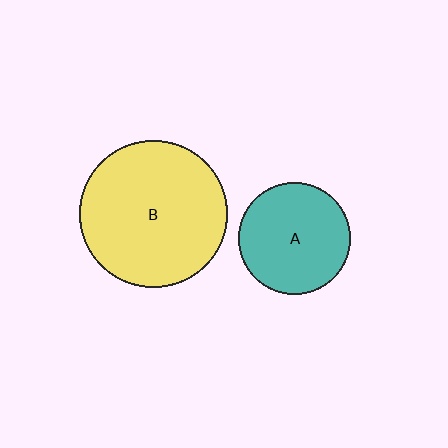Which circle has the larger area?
Circle B (yellow).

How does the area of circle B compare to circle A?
Approximately 1.7 times.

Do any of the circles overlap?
No, none of the circles overlap.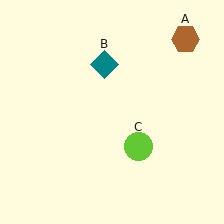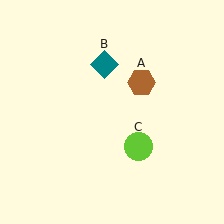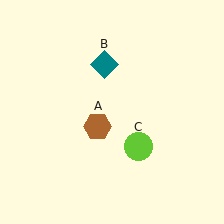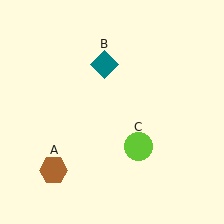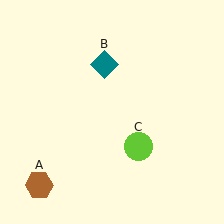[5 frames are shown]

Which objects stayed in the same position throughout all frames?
Teal diamond (object B) and lime circle (object C) remained stationary.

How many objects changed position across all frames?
1 object changed position: brown hexagon (object A).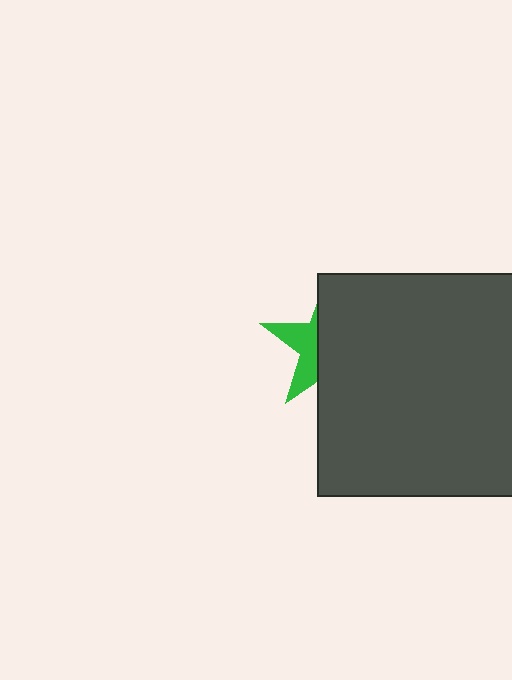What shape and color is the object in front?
The object in front is a dark gray square.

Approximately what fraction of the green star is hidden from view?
Roughly 65% of the green star is hidden behind the dark gray square.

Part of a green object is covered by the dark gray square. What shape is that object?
It is a star.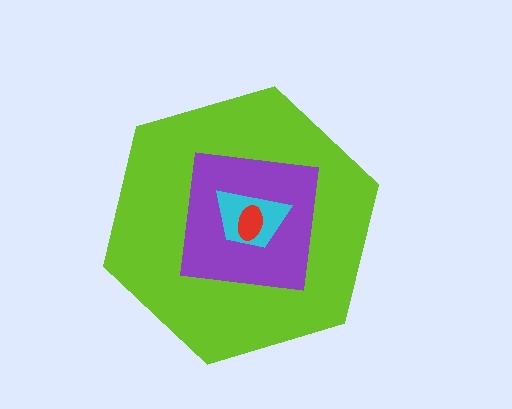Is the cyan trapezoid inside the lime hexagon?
Yes.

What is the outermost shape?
The lime hexagon.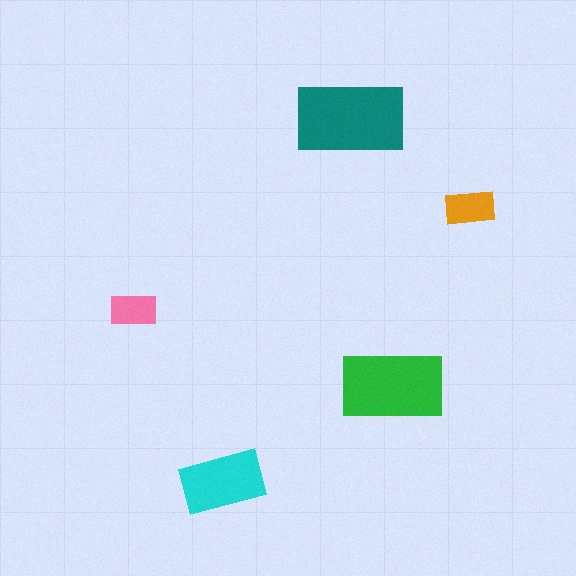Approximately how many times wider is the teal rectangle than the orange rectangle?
About 2 times wider.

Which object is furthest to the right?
The orange rectangle is rightmost.